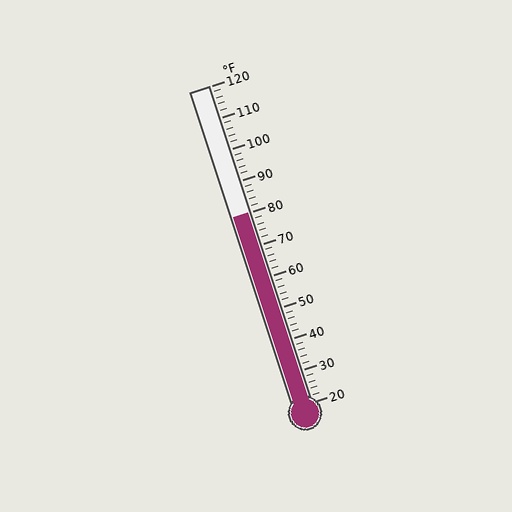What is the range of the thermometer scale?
The thermometer scale ranges from 20°F to 120°F.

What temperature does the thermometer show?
The thermometer shows approximately 80°F.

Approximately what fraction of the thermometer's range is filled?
The thermometer is filled to approximately 60% of its range.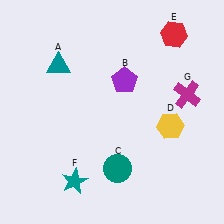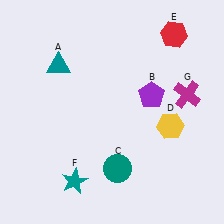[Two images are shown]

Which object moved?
The purple pentagon (B) moved right.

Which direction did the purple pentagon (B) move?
The purple pentagon (B) moved right.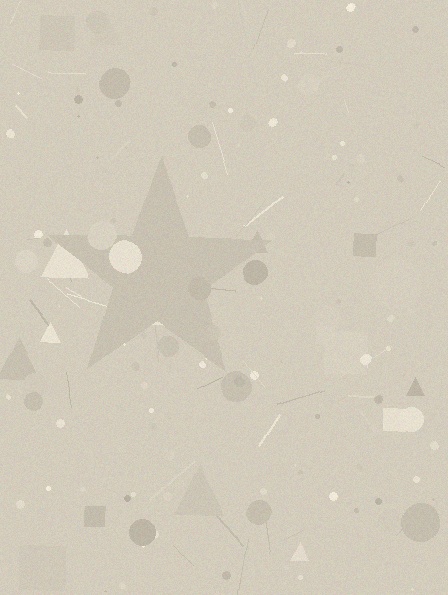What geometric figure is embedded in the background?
A star is embedded in the background.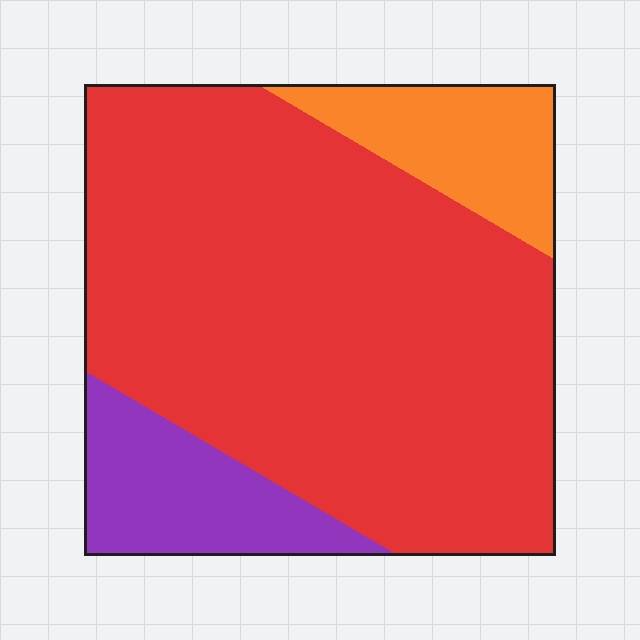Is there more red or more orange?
Red.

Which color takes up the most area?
Red, at roughly 75%.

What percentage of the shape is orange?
Orange covers roughly 10% of the shape.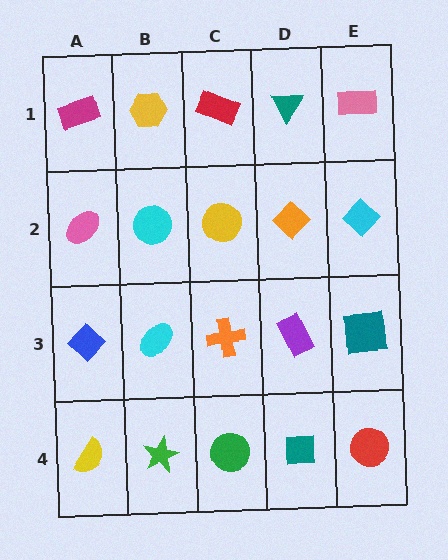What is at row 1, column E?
A pink rectangle.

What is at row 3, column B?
A cyan ellipse.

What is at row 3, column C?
An orange cross.